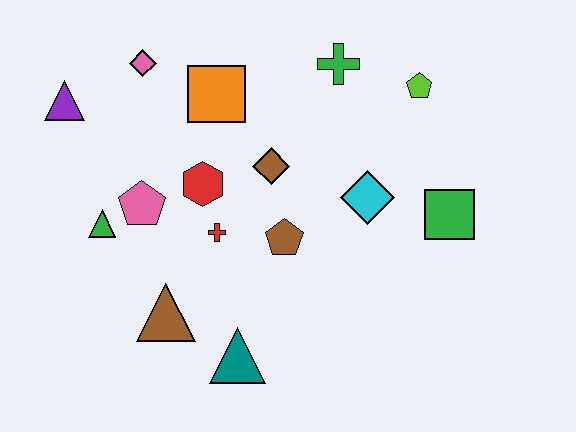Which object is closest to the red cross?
The red hexagon is closest to the red cross.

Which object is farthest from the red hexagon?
The green square is farthest from the red hexagon.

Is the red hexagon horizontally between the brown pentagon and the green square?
No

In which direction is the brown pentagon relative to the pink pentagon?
The brown pentagon is to the right of the pink pentagon.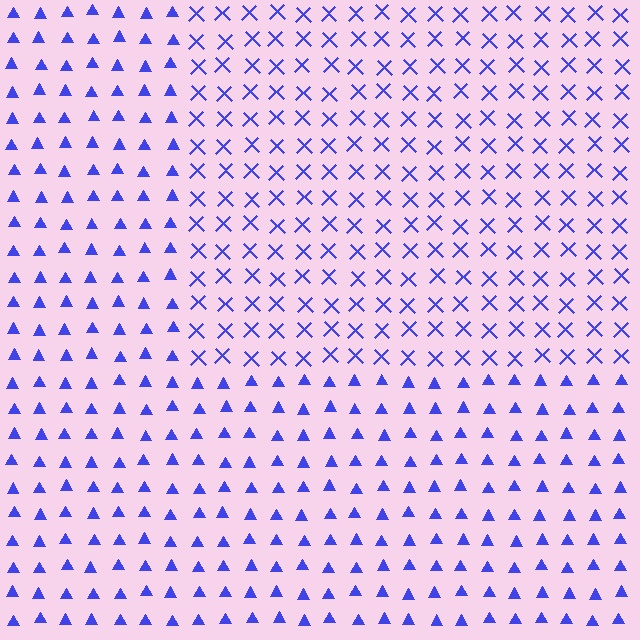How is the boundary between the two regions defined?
The boundary is defined by a change in element shape: X marks inside vs. triangles outside. All elements share the same color and spacing.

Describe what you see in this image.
The image is filled with small blue elements arranged in a uniform grid. A rectangle-shaped region contains X marks, while the surrounding area contains triangles. The boundary is defined purely by the change in element shape.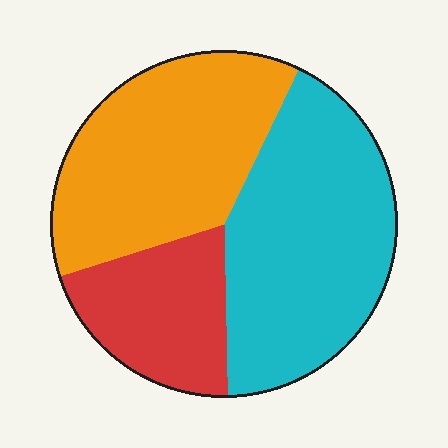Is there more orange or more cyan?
Cyan.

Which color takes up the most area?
Cyan, at roughly 40%.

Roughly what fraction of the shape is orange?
Orange covers about 35% of the shape.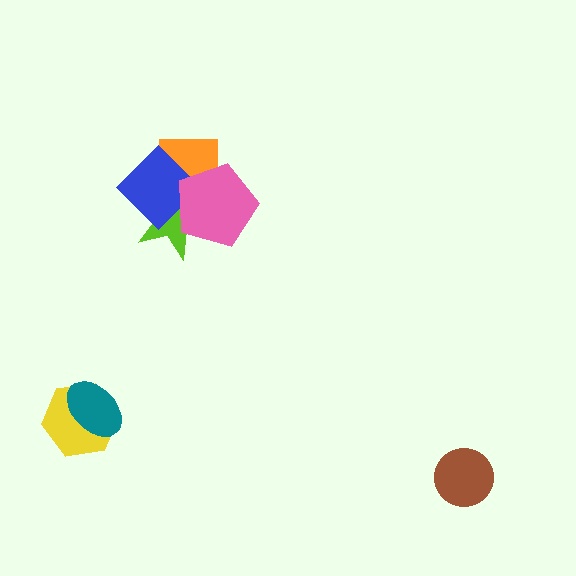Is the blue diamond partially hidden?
Yes, it is partially covered by another shape.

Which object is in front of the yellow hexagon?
The teal ellipse is in front of the yellow hexagon.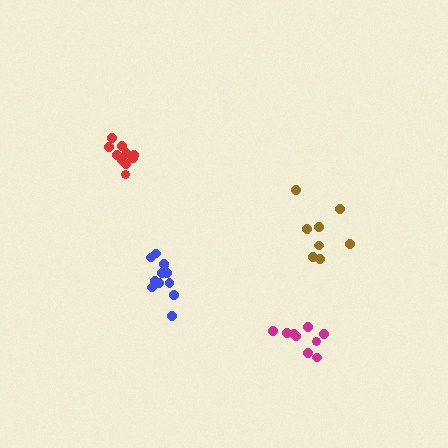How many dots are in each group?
Group 1: 10 dots, Group 2: 8 dots, Group 3: 9 dots, Group 4: 12 dots (39 total).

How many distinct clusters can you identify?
There are 4 distinct clusters.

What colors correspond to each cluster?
The clusters are colored: red, brown, magenta, blue.